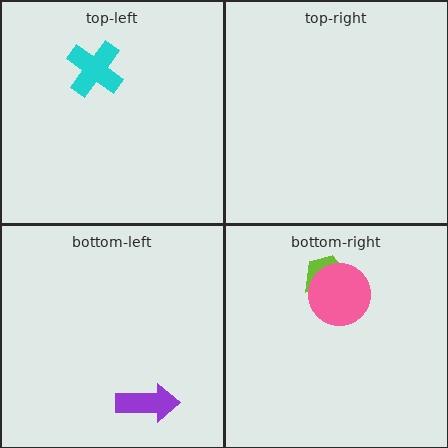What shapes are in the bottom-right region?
The lime trapezoid, the pink circle.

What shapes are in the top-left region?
The cyan cross.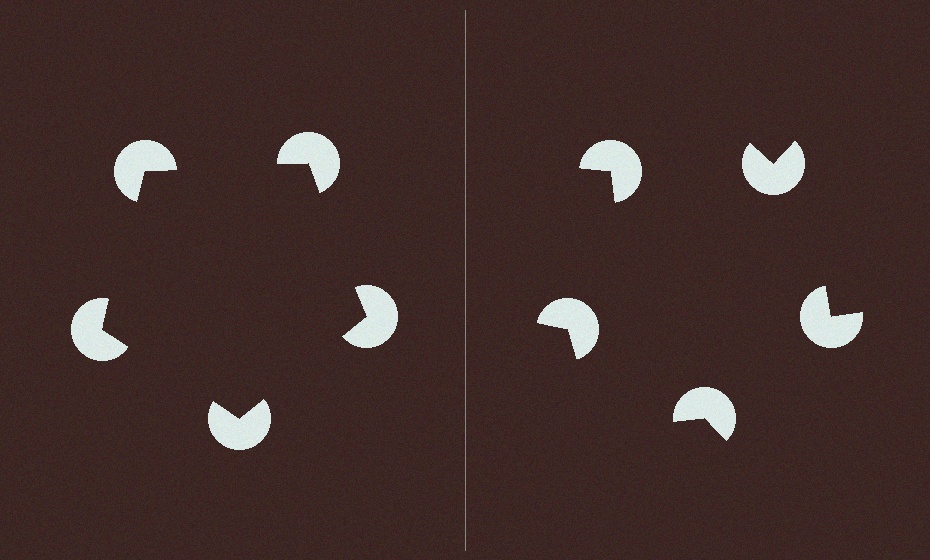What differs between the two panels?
The pac-man discs are positioned identically on both sides; only the wedge orientations differ. On the left they align to a pentagon; on the right they are misaligned.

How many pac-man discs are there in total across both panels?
10 — 5 on each side.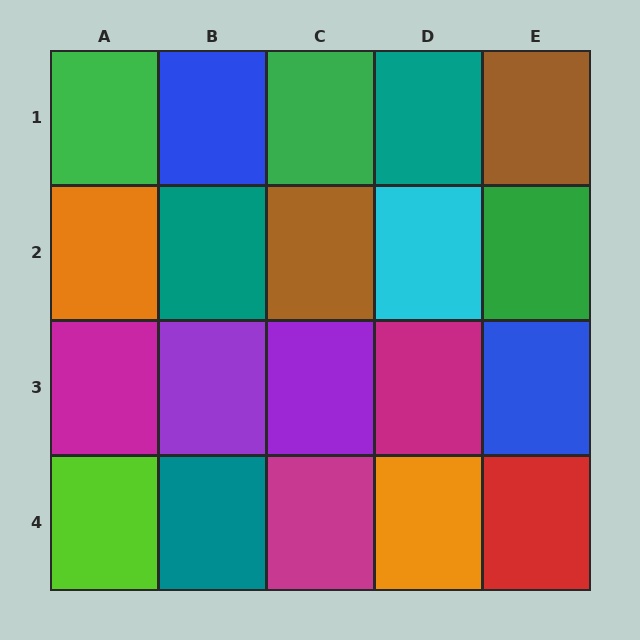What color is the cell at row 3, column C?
Purple.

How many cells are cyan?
1 cell is cyan.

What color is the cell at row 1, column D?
Teal.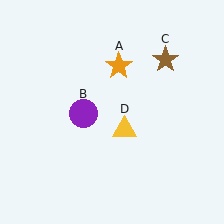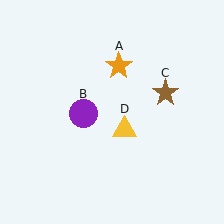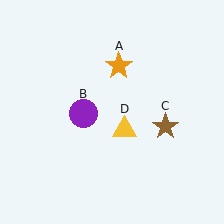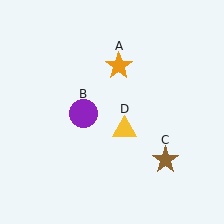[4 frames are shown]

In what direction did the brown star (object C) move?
The brown star (object C) moved down.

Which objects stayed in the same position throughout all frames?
Orange star (object A) and purple circle (object B) and yellow triangle (object D) remained stationary.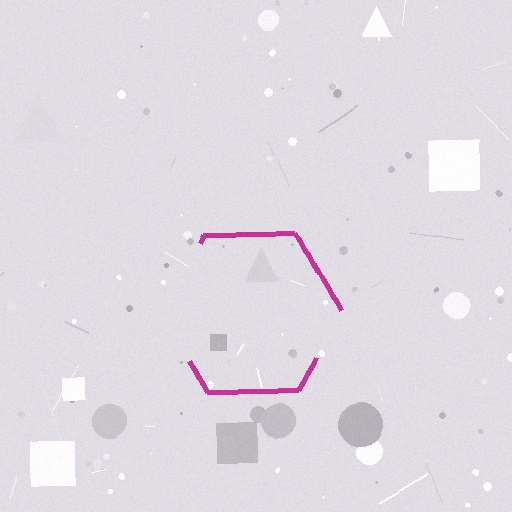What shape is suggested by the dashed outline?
The dashed outline suggests a hexagon.